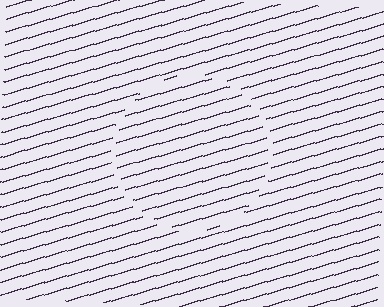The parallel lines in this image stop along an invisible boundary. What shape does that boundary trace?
An illusory circle. The interior of the shape contains the same grating, shifted by half a period — the contour is defined by the phase discontinuity where line-ends from the inner and outer gratings abut.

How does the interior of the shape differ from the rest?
The interior of the shape contains the same grating, shifted by half a period — the contour is defined by the phase discontinuity where line-ends from the inner and outer gratings abut.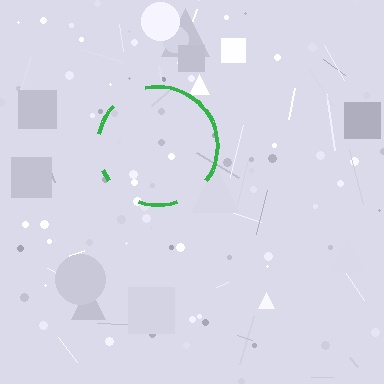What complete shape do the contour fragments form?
The contour fragments form a circle.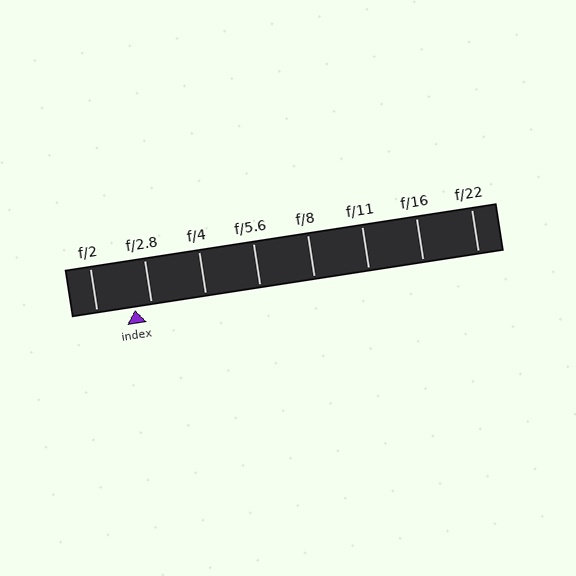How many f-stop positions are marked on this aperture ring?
There are 8 f-stop positions marked.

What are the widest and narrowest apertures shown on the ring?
The widest aperture shown is f/2 and the narrowest is f/22.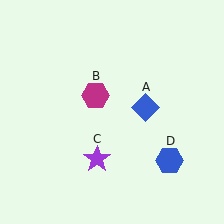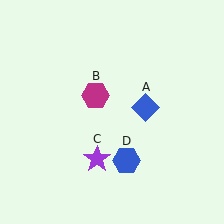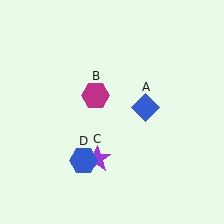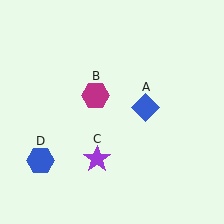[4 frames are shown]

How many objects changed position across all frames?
1 object changed position: blue hexagon (object D).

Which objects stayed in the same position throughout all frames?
Blue diamond (object A) and magenta hexagon (object B) and purple star (object C) remained stationary.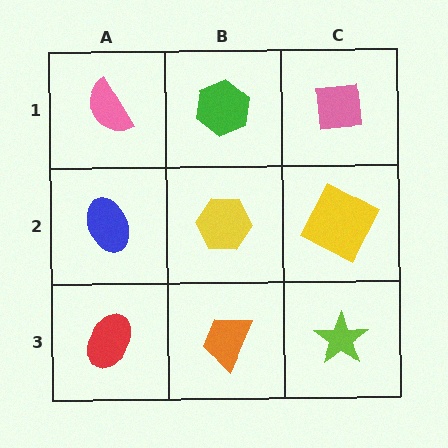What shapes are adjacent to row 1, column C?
A yellow square (row 2, column C), a green hexagon (row 1, column B).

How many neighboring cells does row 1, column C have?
2.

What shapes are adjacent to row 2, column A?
A pink semicircle (row 1, column A), a red ellipse (row 3, column A), a yellow hexagon (row 2, column B).